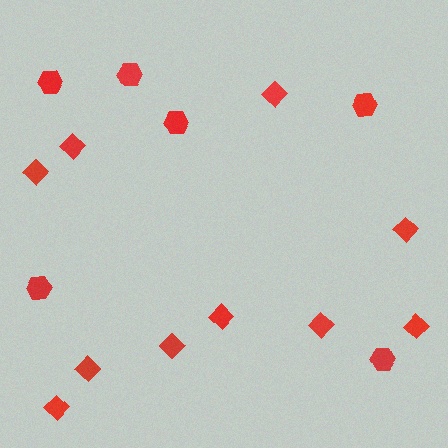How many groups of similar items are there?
There are 2 groups: one group of hexagons (6) and one group of diamonds (10).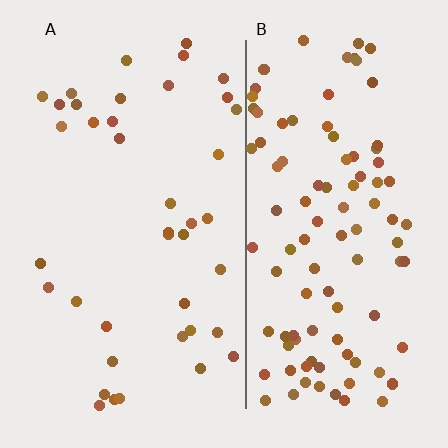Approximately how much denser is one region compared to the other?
Approximately 2.7× — region B over region A.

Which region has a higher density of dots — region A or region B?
B (the right).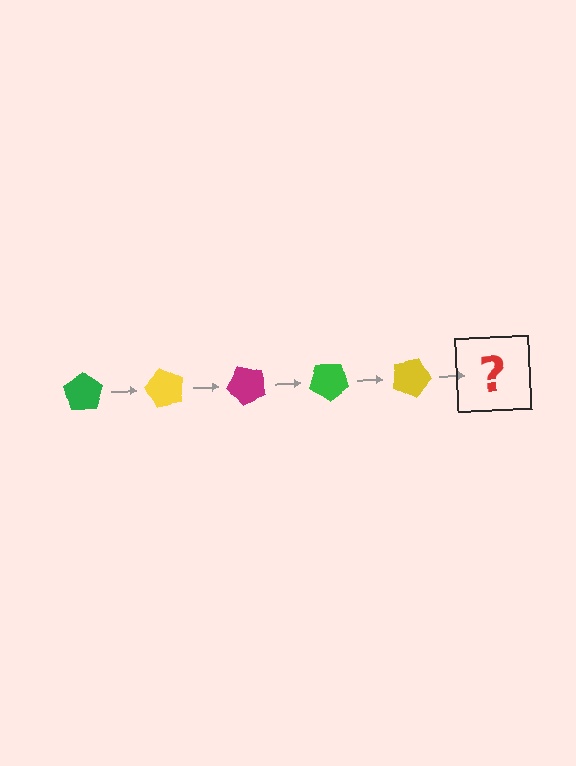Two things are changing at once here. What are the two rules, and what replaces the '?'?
The two rules are that it rotates 60 degrees each step and the color cycles through green, yellow, and magenta. The '?' should be a magenta pentagon, rotated 300 degrees from the start.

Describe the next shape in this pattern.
It should be a magenta pentagon, rotated 300 degrees from the start.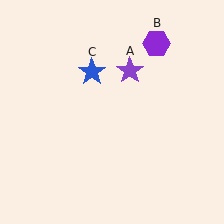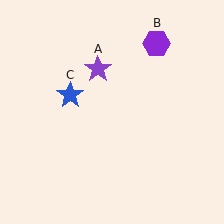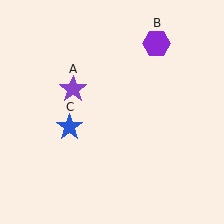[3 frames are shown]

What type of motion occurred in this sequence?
The purple star (object A), blue star (object C) rotated counterclockwise around the center of the scene.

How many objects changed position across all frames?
2 objects changed position: purple star (object A), blue star (object C).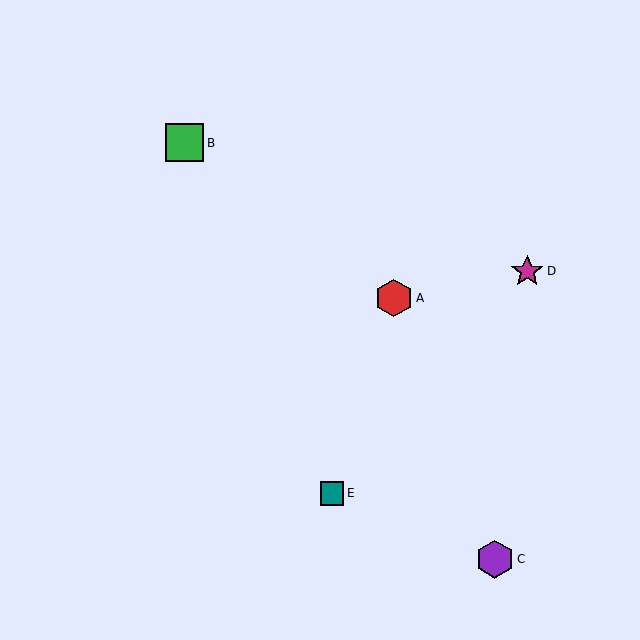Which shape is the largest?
The purple hexagon (labeled C) is the largest.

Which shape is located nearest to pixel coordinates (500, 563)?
The purple hexagon (labeled C) at (495, 559) is nearest to that location.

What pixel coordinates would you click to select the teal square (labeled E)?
Click at (332, 493) to select the teal square E.